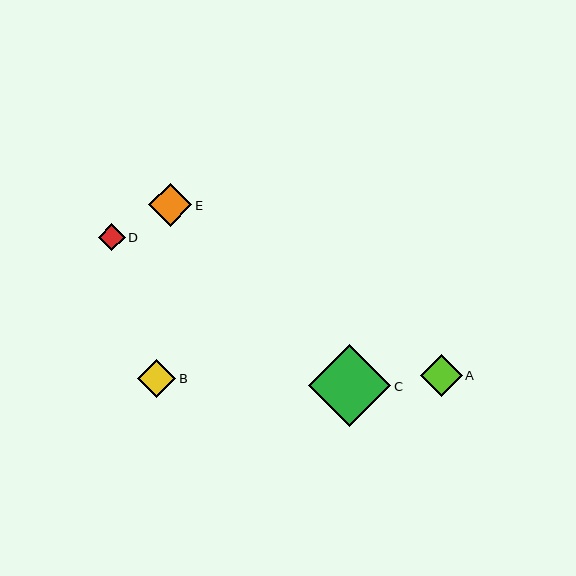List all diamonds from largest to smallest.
From largest to smallest: C, E, A, B, D.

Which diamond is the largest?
Diamond C is the largest with a size of approximately 82 pixels.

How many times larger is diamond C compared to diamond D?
Diamond C is approximately 3.0 times the size of diamond D.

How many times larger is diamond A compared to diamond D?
Diamond A is approximately 1.6 times the size of diamond D.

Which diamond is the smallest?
Diamond D is the smallest with a size of approximately 27 pixels.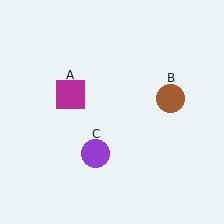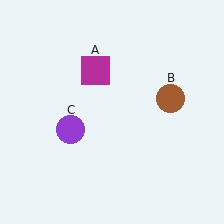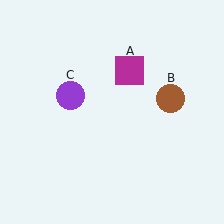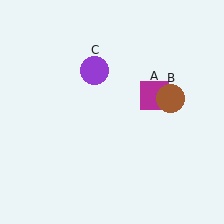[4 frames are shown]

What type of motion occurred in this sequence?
The magenta square (object A), purple circle (object C) rotated clockwise around the center of the scene.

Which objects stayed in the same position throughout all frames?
Brown circle (object B) remained stationary.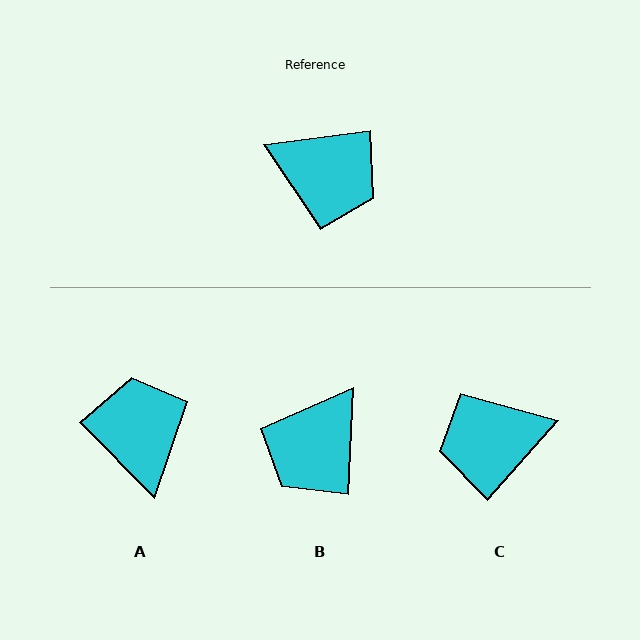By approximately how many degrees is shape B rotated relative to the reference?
Approximately 100 degrees clockwise.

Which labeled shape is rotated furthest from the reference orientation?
C, about 139 degrees away.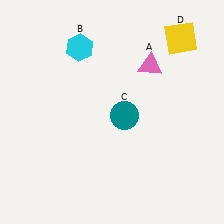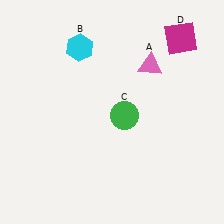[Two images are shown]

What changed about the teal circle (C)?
In Image 1, C is teal. In Image 2, it changed to green.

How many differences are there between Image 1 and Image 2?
There are 2 differences between the two images.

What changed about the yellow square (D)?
In Image 1, D is yellow. In Image 2, it changed to magenta.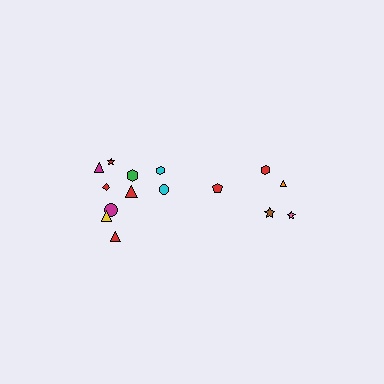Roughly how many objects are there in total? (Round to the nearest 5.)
Roughly 15 objects in total.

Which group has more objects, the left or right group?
The left group.